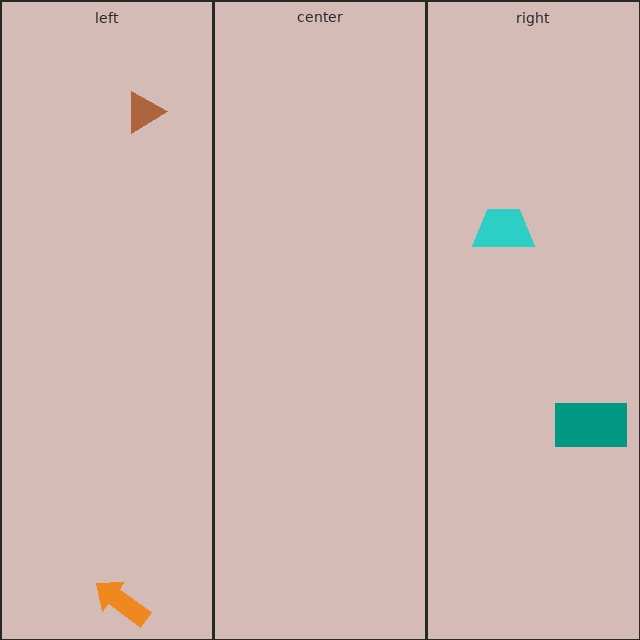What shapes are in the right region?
The cyan trapezoid, the teal rectangle.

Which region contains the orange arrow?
The left region.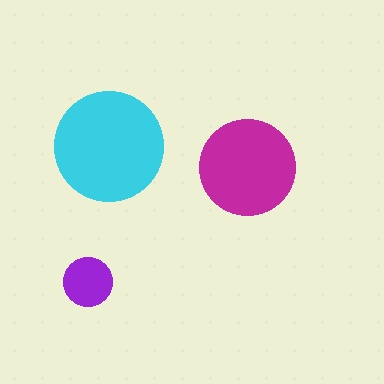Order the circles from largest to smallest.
the cyan one, the magenta one, the purple one.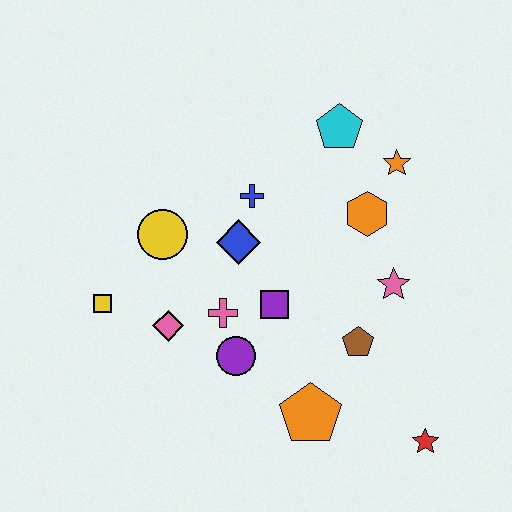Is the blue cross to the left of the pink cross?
No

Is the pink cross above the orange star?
No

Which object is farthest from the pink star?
The yellow square is farthest from the pink star.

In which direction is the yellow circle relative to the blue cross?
The yellow circle is to the left of the blue cross.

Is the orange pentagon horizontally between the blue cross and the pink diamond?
No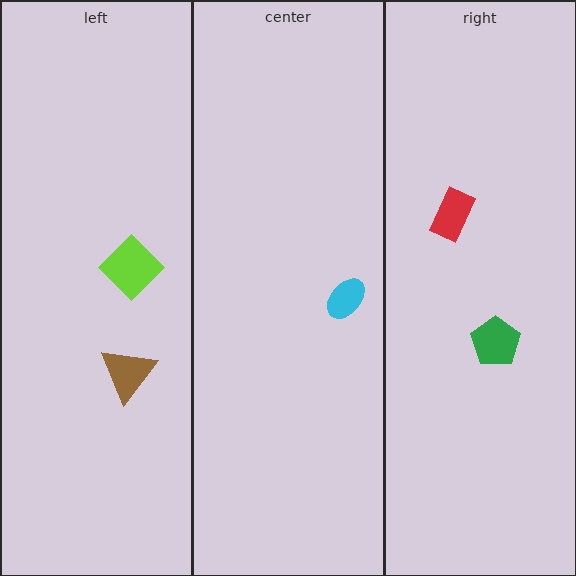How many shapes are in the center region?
1.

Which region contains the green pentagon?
The right region.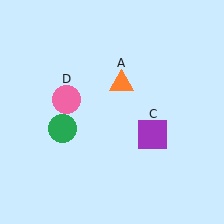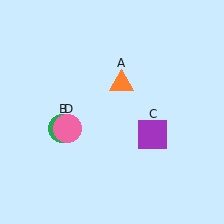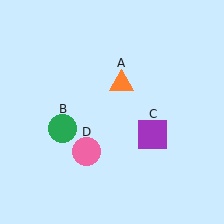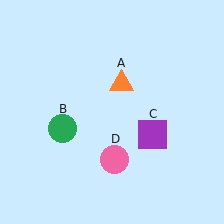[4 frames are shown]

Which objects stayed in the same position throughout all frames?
Orange triangle (object A) and green circle (object B) and purple square (object C) remained stationary.